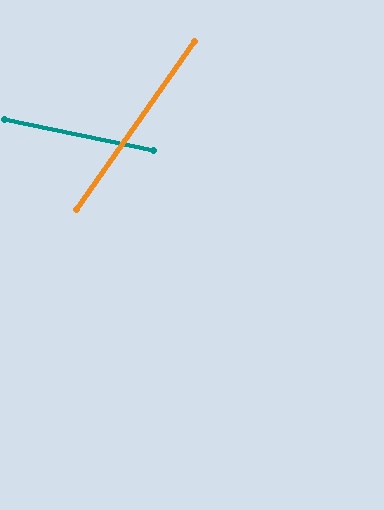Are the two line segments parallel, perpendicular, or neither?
Neither parallel nor perpendicular — they differ by about 67°.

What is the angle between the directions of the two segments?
Approximately 67 degrees.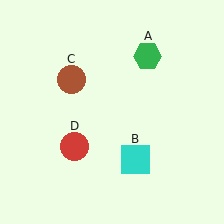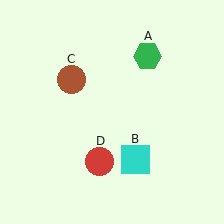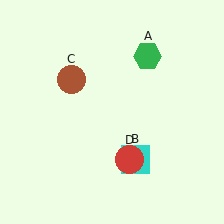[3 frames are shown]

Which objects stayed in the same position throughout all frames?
Green hexagon (object A) and cyan square (object B) and brown circle (object C) remained stationary.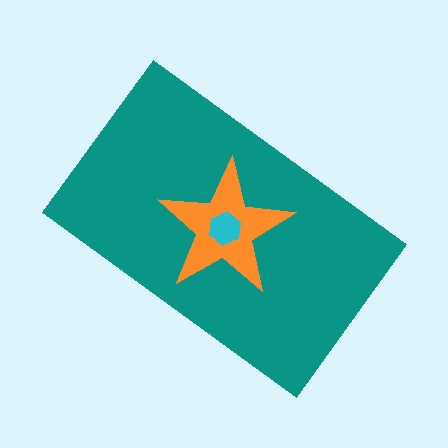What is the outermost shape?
The teal rectangle.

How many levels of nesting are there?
3.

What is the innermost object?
The cyan hexagon.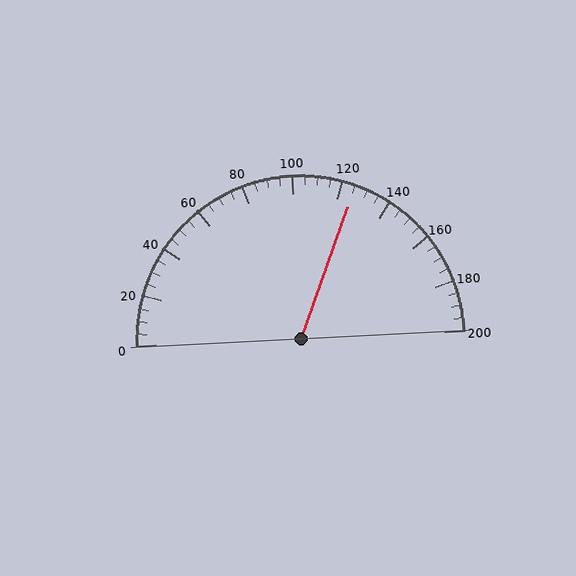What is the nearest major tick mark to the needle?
The nearest major tick mark is 120.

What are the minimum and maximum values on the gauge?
The gauge ranges from 0 to 200.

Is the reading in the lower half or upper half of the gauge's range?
The reading is in the upper half of the range (0 to 200).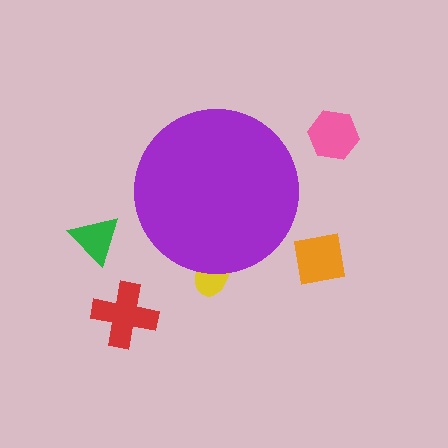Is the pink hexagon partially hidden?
No, the pink hexagon is fully visible.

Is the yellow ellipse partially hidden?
Yes, the yellow ellipse is partially hidden behind the purple circle.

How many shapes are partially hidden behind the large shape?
1 shape is partially hidden.